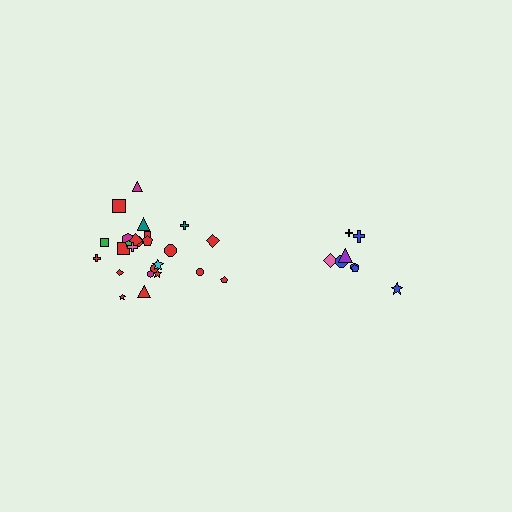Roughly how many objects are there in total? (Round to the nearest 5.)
Roughly 35 objects in total.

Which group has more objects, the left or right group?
The left group.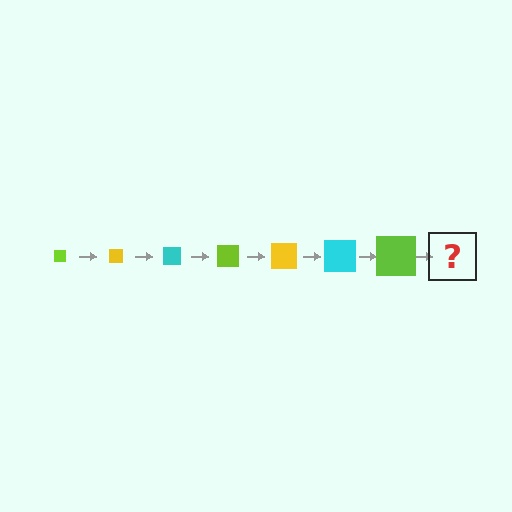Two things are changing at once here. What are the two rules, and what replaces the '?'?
The two rules are that the square grows larger each step and the color cycles through lime, yellow, and cyan. The '?' should be a yellow square, larger than the previous one.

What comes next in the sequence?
The next element should be a yellow square, larger than the previous one.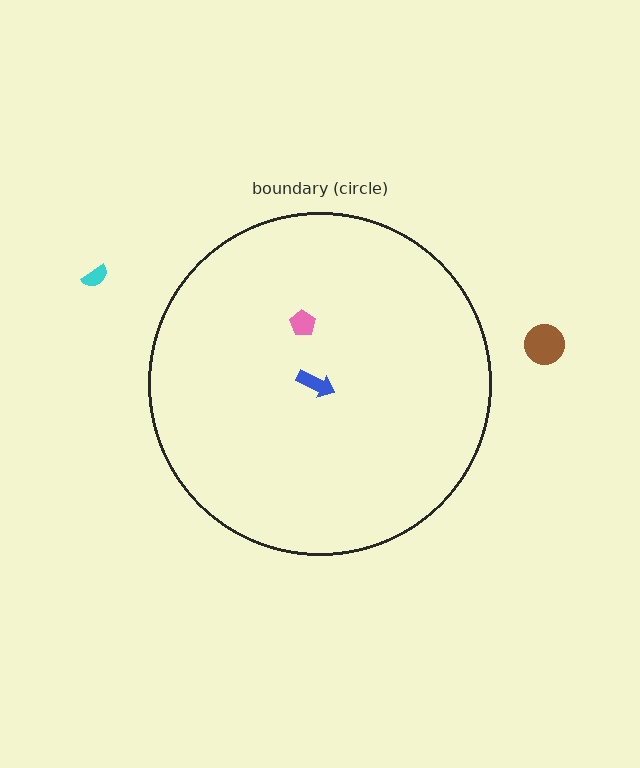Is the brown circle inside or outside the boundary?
Outside.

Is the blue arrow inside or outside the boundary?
Inside.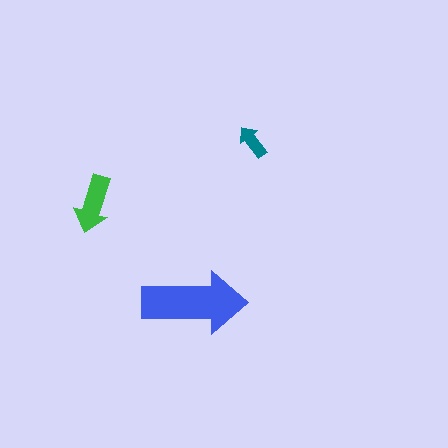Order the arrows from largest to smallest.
the blue one, the green one, the teal one.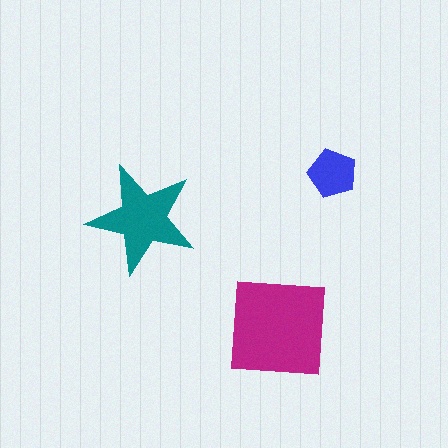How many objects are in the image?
There are 3 objects in the image.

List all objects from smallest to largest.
The blue pentagon, the teal star, the magenta square.